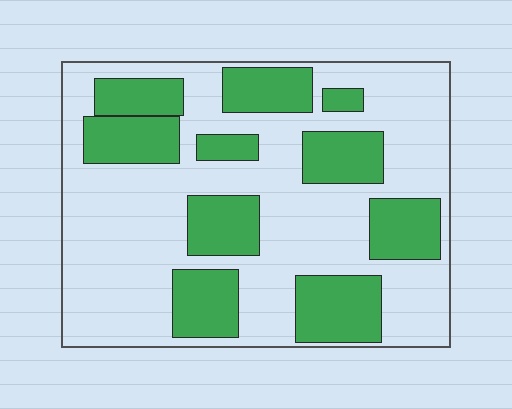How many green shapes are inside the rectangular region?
10.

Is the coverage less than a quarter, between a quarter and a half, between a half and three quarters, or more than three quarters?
Between a quarter and a half.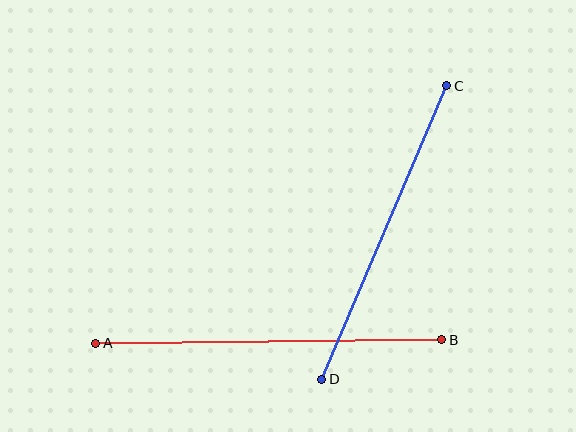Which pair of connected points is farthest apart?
Points A and B are farthest apart.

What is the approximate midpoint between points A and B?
The midpoint is at approximately (269, 342) pixels.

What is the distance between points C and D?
The distance is approximately 319 pixels.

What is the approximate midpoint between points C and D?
The midpoint is at approximately (384, 233) pixels.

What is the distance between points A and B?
The distance is approximately 346 pixels.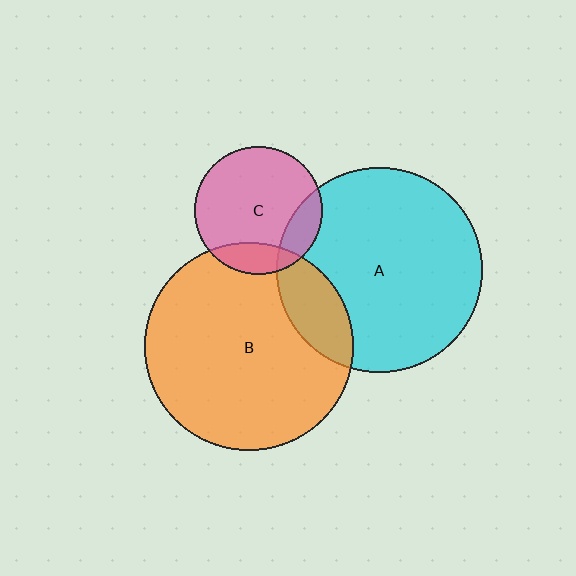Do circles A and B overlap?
Yes.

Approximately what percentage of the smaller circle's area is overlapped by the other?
Approximately 15%.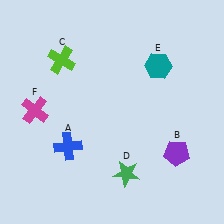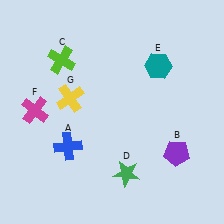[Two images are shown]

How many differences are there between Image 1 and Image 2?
There is 1 difference between the two images.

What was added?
A yellow cross (G) was added in Image 2.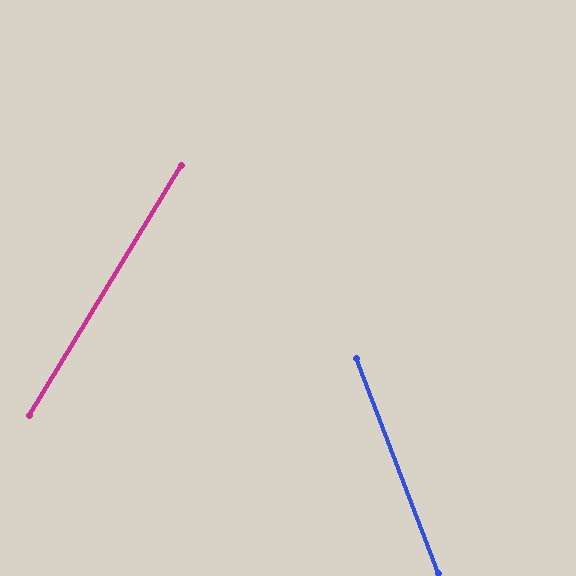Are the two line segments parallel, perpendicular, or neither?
Neither parallel nor perpendicular — they differ by about 52°.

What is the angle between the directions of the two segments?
Approximately 52 degrees.